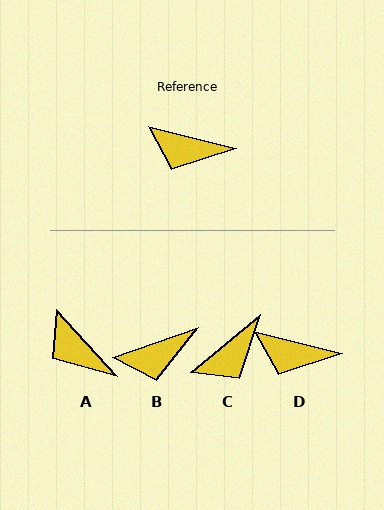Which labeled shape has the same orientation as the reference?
D.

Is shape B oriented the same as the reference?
No, it is off by about 34 degrees.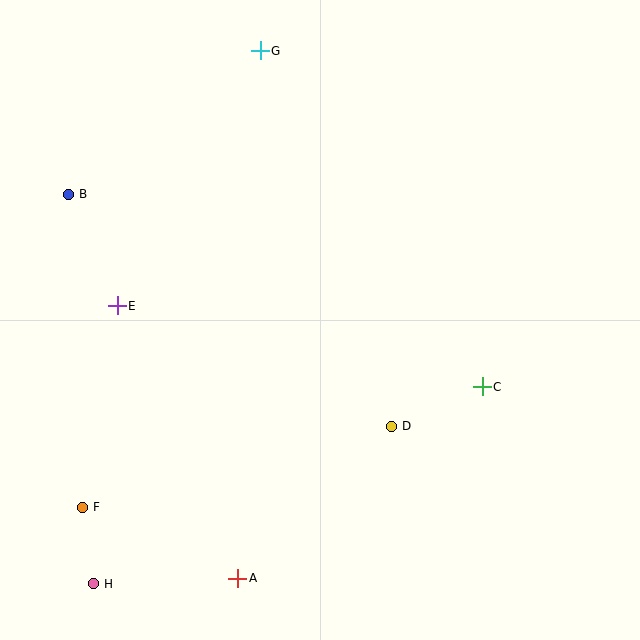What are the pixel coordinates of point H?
Point H is at (93, 584).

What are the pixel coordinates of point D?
Point D is at (391, 426).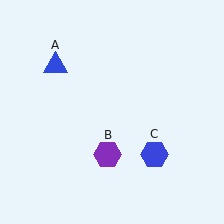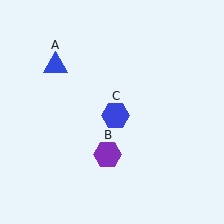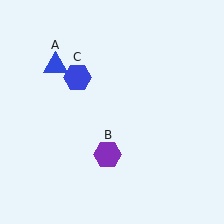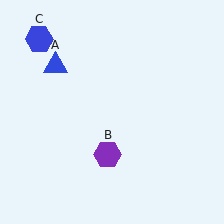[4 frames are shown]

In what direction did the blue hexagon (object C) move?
The blue hexagon (object C) moved up and to the left.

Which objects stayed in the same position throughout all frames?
Blue triangle (object A) and purple hexagon (object B) remained stationary.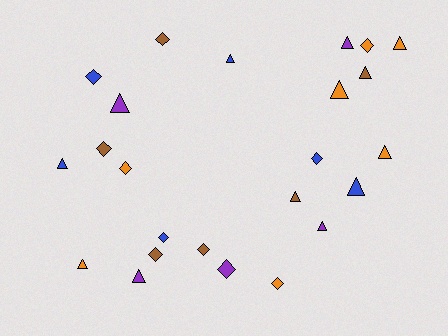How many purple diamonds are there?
There is 1 purple diamond.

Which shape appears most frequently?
Triangle, with 13 objects.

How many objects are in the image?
There are 24 objects.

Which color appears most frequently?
Orange, with 7 objects.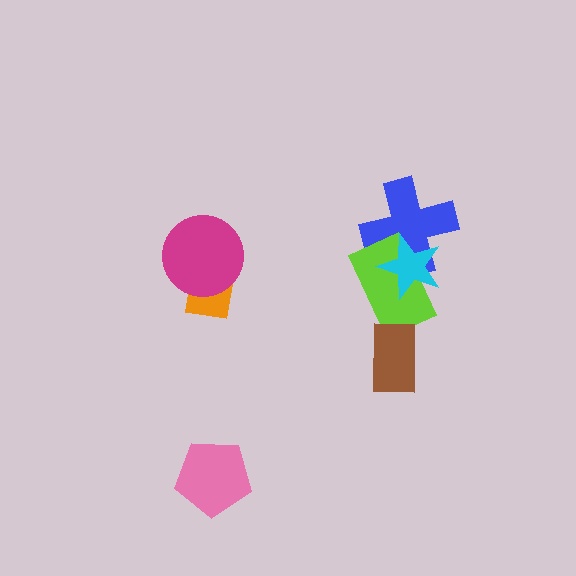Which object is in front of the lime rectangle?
The cyan star is in front of the lime rectangle.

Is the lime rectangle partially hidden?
Yes, it is partially covered by another shape.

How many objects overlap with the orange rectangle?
1 object overlaps with the orange rectangle.